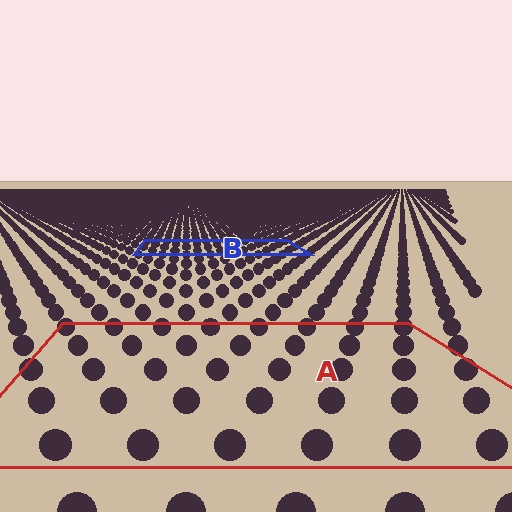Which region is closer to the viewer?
Region A is closer. The texture elements there are larger and more spread out.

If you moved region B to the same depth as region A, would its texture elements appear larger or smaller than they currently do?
They would appear larger. At a closer depth, the same texture elements are projected at a bigger on-screen size.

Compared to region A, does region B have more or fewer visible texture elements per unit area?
Region B has more texture elements per unit area — they are packed more densely because it is farther away.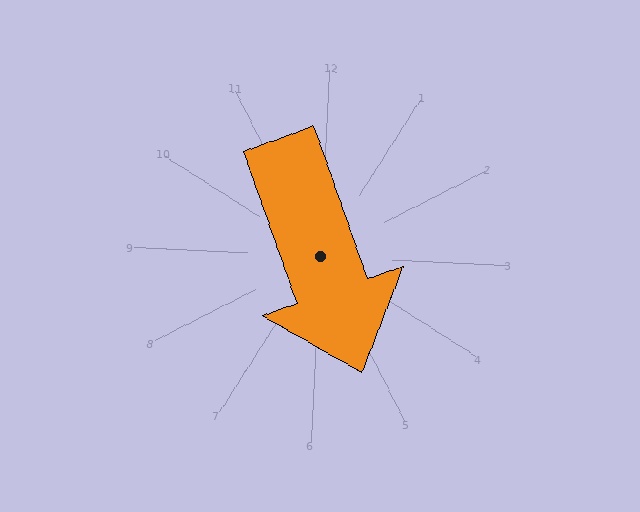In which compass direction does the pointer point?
South.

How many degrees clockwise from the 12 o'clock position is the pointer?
Approximately 158 degrees.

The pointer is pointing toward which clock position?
Roughly 5 o'clock.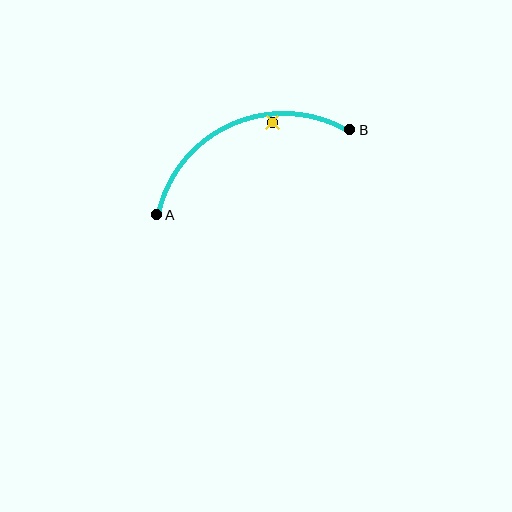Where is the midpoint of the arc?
The arc midpoint is the point on the curve farthest from the straight line joining A and B. It sits above that line.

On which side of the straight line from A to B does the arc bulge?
The arc bulges above the straight line connecting A and B.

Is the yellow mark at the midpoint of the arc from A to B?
No — the yellow mark does not lie on the arc at all. It sits slightly inside the curve.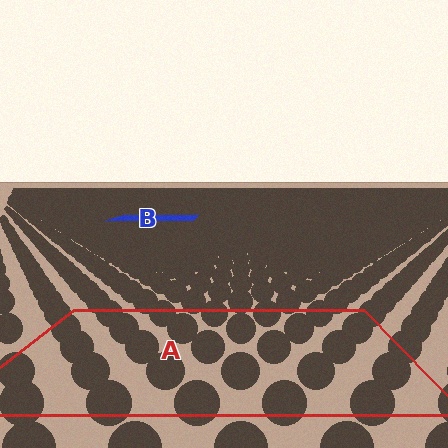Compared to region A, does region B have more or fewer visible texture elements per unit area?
Region B has more texture elements per unit area — they are packed more densely because it is farther away.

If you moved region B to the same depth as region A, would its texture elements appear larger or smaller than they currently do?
They would appear larger. At a closer depth, the same texture elements are projected at a bigger on-screen size.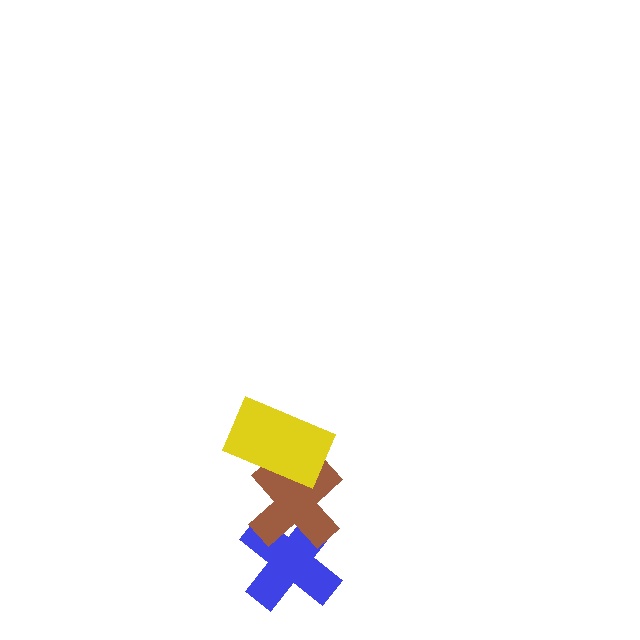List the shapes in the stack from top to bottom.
From top to bottom: the yellow rectangle, the brown cross, the blue cross.